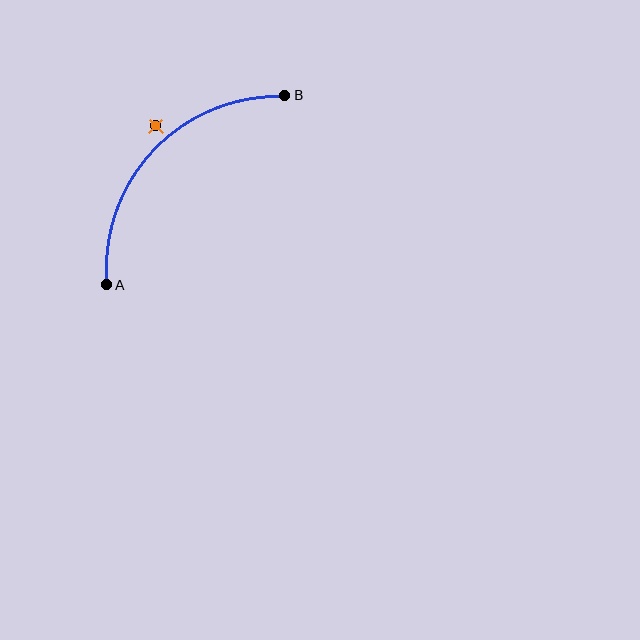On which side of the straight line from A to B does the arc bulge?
The arc bulges above and to the left of the straight line connecting A and B.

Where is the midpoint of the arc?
The arc midpoint is the point on the curve farthest from the straight line joining A and B. It sits above and to the left of that line.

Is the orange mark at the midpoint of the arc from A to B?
No — the orange mark does not lie on the arc at all. It sits slightly outside the curve.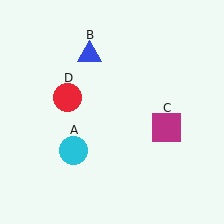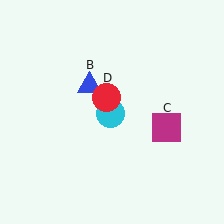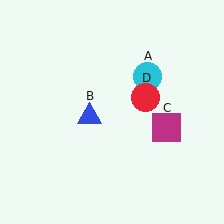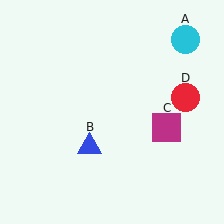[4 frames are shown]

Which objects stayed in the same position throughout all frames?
Magenta square (object C) remained stationary.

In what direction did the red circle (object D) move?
The red circle (object D) moved right.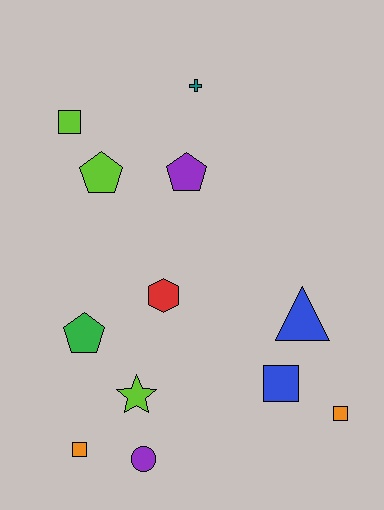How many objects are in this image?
There are 12 objects.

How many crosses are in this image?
There is 1 cross.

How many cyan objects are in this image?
There are no cyan objects.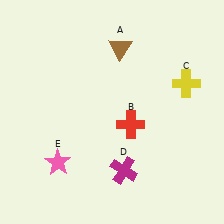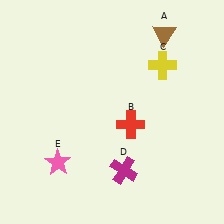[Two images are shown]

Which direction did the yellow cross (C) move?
The yellow cross (C) moved left.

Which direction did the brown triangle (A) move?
The brown triangle (A) moved right.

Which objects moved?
The objects that moved are: the brown triangle (A), the yellow cross (C).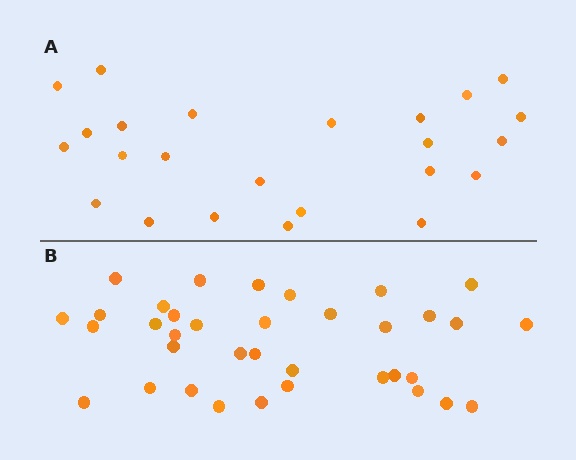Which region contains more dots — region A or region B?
Region B (the bottom region) has more dots.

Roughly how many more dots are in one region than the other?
Region B has roughly 12 or so more dots than region A.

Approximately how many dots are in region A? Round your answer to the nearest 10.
About 20 dots. (The exact count is 24, which rounds to 20.)